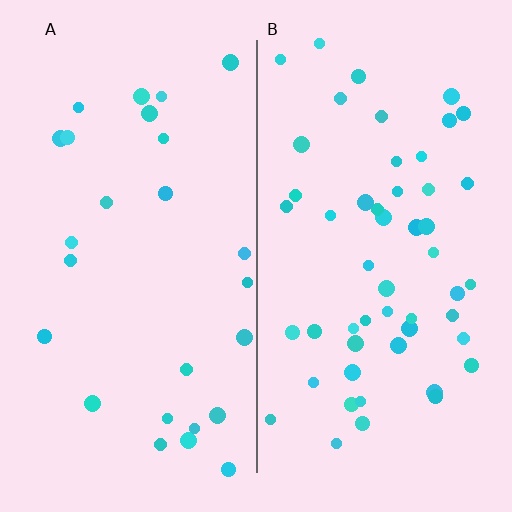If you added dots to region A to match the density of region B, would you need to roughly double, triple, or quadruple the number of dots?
Approximately double.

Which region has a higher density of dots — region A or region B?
B (the right).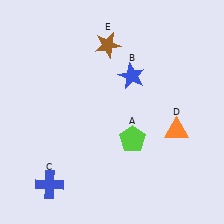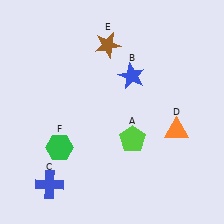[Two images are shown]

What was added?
A green hexagon (F) was added in Image 2.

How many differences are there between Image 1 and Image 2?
There is 1 difference between the two images.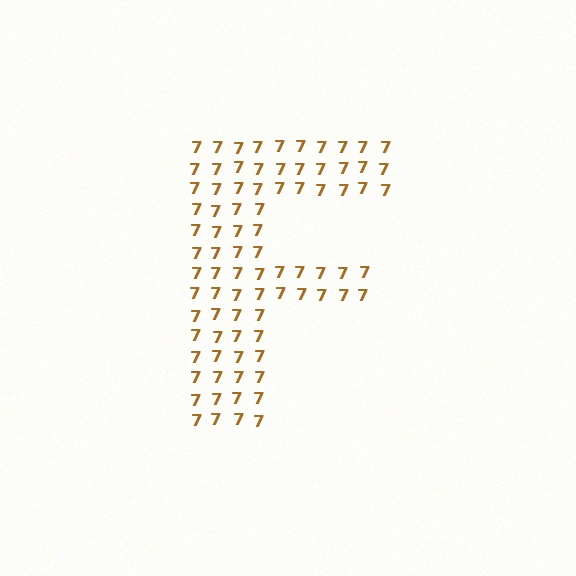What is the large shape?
The large shape is the letter F.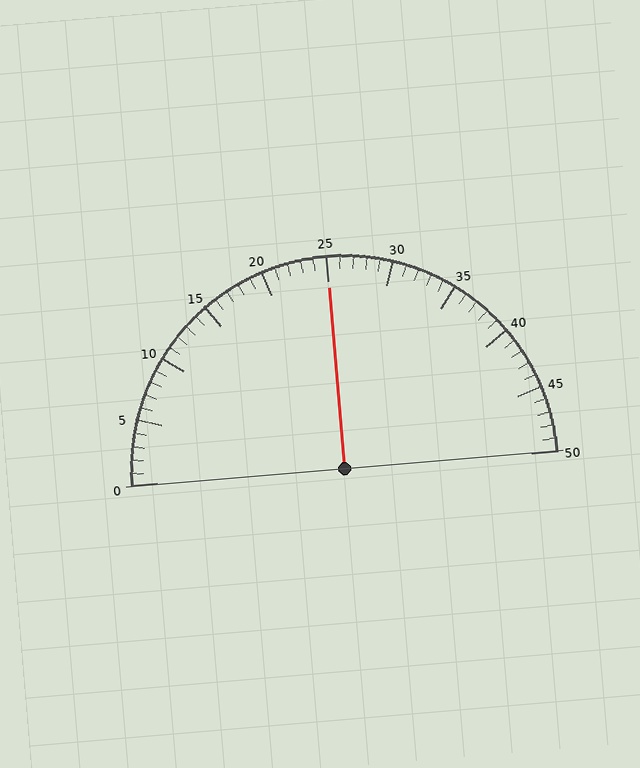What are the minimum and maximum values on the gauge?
The gauge ranges from 0 to 50.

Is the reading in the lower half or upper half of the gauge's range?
The reading is in the upper half of the range (0 to 50).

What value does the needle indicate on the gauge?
The needle indicates approximately 25.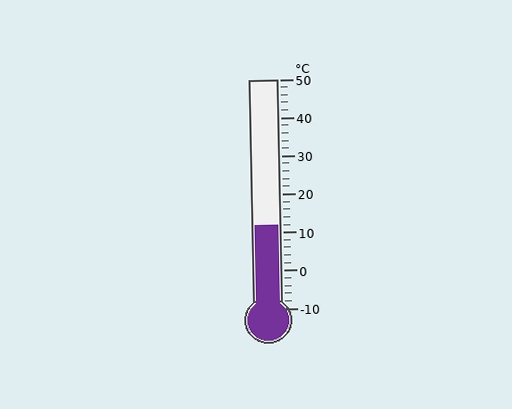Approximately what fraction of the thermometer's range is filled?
The thermometer is filled to approximately 35% of its range.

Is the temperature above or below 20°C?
The temperature is below 20°C.